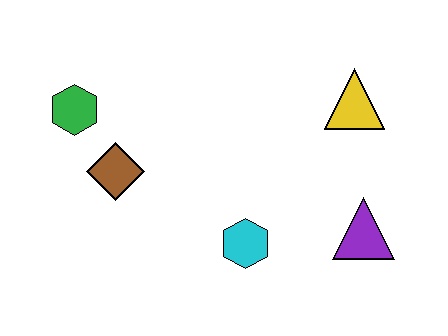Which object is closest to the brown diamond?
The green hexagon is closest to the brown diamond.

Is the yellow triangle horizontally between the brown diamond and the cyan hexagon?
No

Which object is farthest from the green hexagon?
The purple triangle is farthest from the green hexagon.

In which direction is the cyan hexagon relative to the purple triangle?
The cyan hexagon is to the left of the purple triangle.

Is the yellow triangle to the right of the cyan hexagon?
Yes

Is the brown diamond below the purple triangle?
No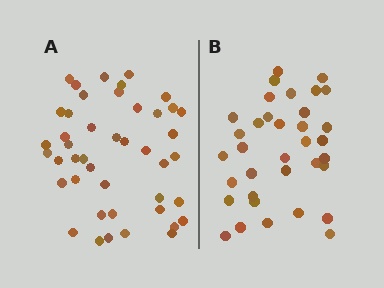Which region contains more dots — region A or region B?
Region A (the left region) has more dots.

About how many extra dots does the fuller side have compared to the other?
Region A has roughly 8 or so more dots than region B.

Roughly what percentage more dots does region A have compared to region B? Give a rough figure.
About 25% more.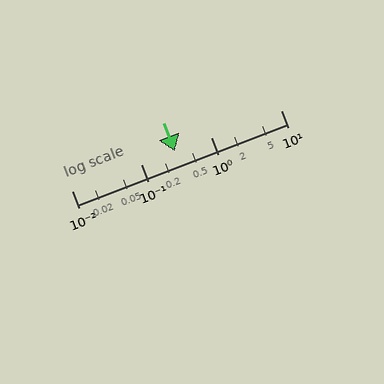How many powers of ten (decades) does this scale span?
The scale spans 3 decades, from 0.01 to 10.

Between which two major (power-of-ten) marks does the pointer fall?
The pointer is between 0.1 and 1.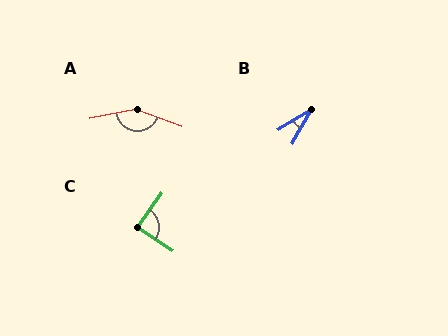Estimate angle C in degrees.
Approximately 88 degrees.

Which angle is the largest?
A, at approximately 148 degrees.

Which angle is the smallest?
B, at approximately 29 degrees.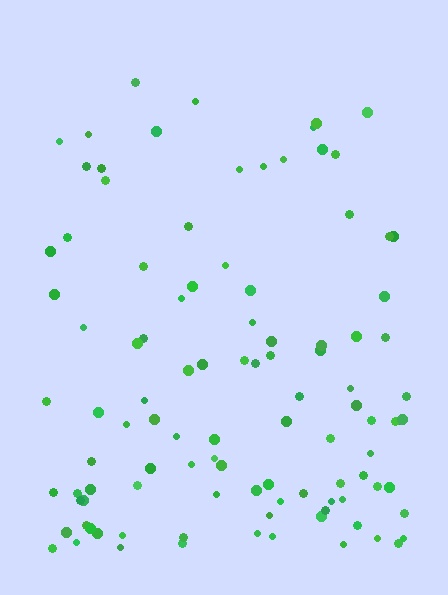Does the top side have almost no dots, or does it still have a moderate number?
Still a moderate number, just noticeably fewer than the bottom.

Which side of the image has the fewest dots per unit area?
The top.